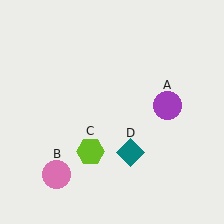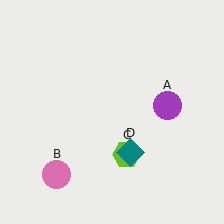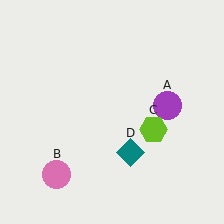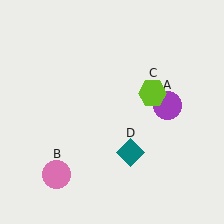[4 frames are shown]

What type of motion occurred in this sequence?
The lime hexagon (object C) rotated counterclockwise around the center of the scene.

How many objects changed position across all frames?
1 object changed position: lime hexagon (object C).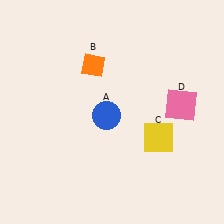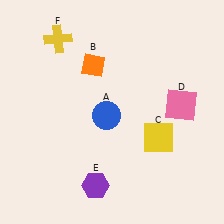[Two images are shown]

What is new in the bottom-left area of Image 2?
A purple hexagon (E) was added in the bottom-left area of Image 2.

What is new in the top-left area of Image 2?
A yellow cross (F) was added in the top-left area of Image 2.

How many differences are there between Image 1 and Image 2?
There are 2 differences between the two images.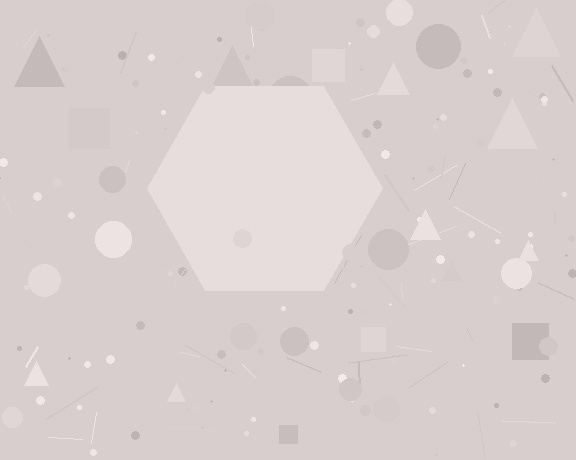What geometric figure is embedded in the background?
A hexagon is embedded in the background.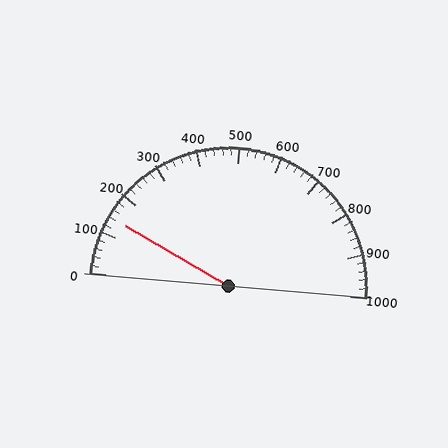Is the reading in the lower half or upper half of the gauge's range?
The reading is in the lower half of the range (0 to 1000).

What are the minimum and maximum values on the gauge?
The gauge ranges from 0 to 1000.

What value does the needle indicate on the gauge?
The needle indicates approximately 140.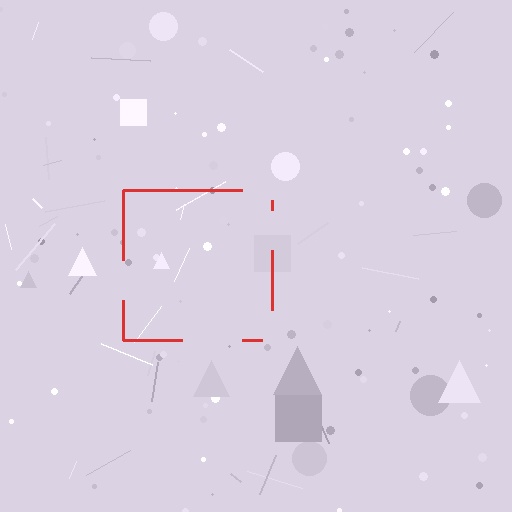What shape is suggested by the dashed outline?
The dashed outline suggests a square.